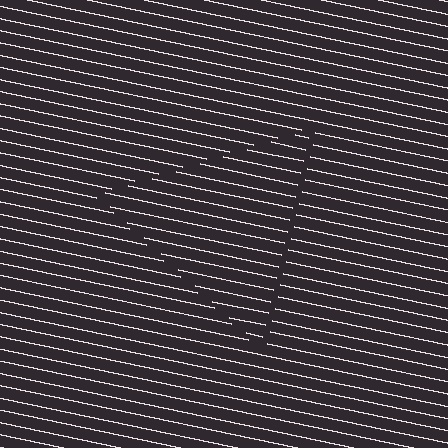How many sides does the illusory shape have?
3 sides — the line-ends trace a triangle.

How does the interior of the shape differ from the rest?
The interior of the shape contains the same grating, shifted by half a period — the contour is defined by the phase discontinuity where line-ends from the inner and outer gratings abut.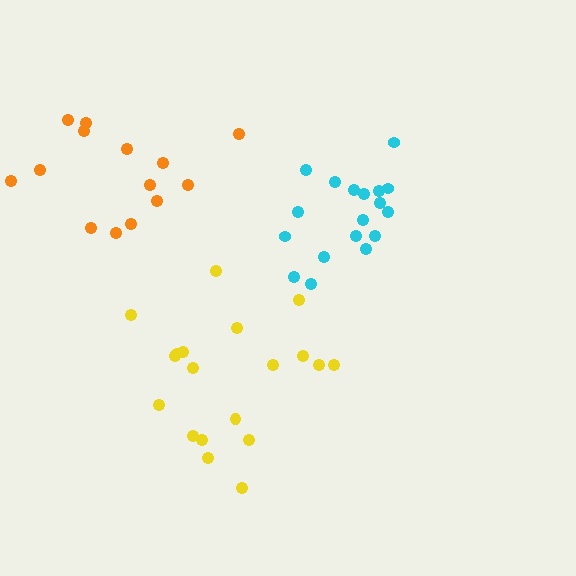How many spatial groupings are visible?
There are 3 spatial groupings.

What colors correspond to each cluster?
The clusters are colored: cyan, yellow, orange.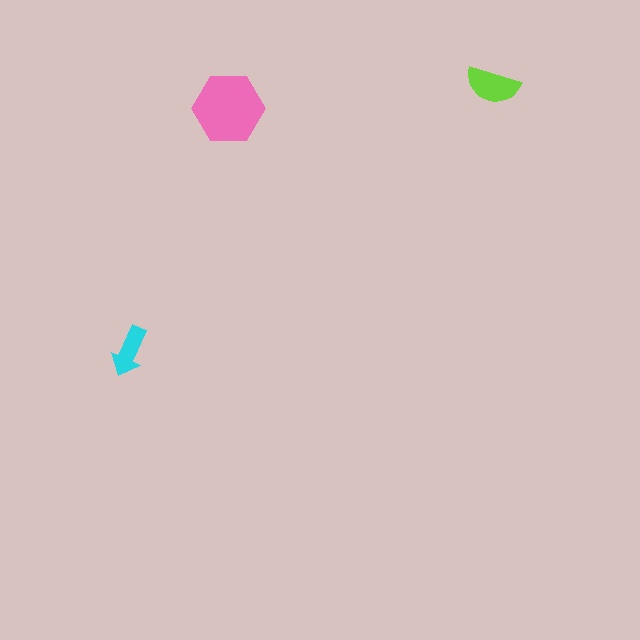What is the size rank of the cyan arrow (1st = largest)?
3rd.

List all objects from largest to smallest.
The pink hexagon, the lime semicircle, the cyan arrow.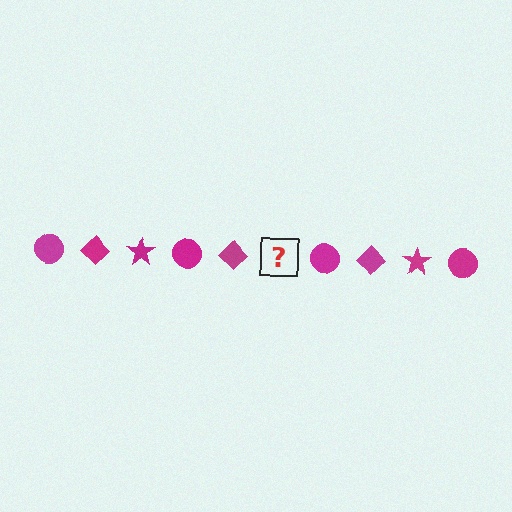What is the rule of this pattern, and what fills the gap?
The rule is that the pattern cycles through circle, diamond, star shapes in magenta. The gap should be filled with a magenta star.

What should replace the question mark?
The question mark should be replaced with a magenta star.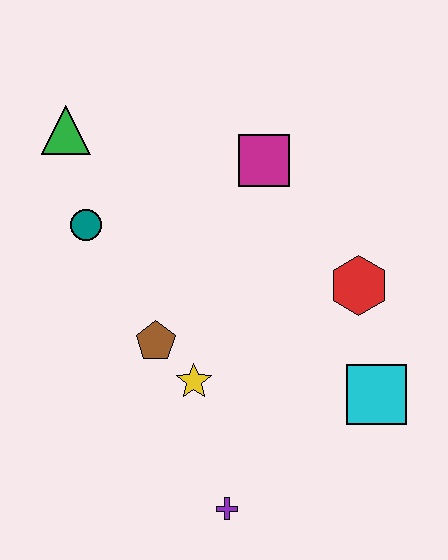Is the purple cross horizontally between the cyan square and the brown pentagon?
Yes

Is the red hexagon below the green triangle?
Yes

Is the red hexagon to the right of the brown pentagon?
Yes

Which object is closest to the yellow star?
The brown pentagon is closest to the yellow star.